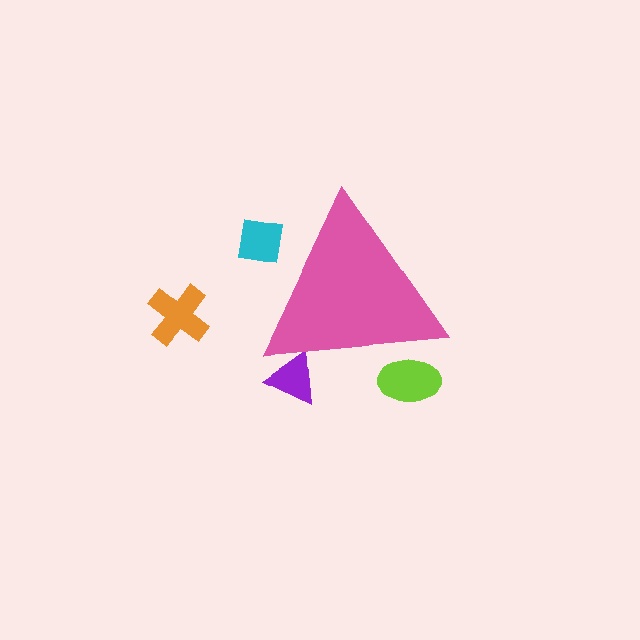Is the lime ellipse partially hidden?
Yes, the lime ellipse is partially hidden behind the pink triangle.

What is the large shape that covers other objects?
A pink triangle.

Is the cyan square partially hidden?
Yes, the cyan square is partially hidden behind the pink triangle.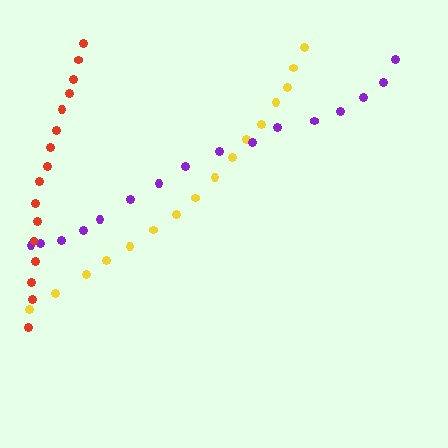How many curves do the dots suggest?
There are 3 distinct paths.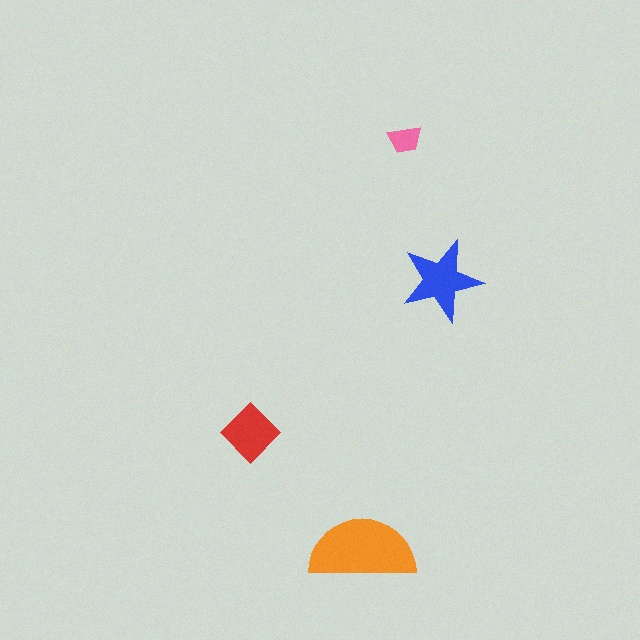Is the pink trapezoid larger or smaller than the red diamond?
Smaller.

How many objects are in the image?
There are 4 objects in the image.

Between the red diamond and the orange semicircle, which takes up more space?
The orange semicircle.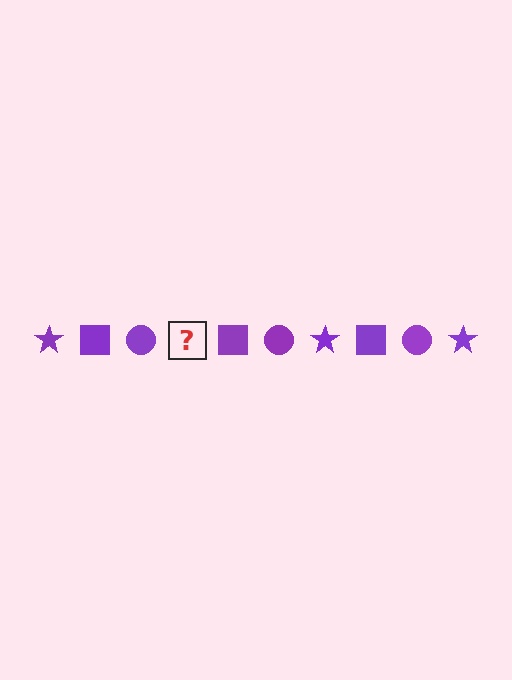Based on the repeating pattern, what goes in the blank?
The blank should be a purple star.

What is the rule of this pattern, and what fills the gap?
The rule is that the pattern cycles through star, square, circle shapes in purple. The gap should be filled with a purple star.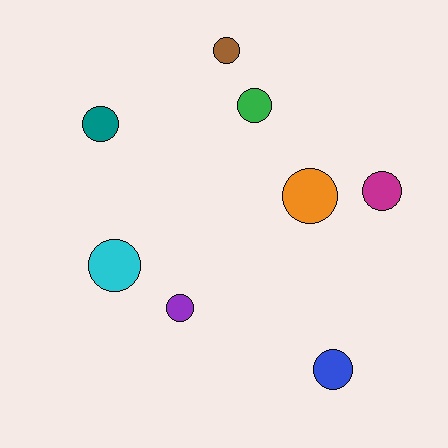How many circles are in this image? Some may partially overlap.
There are 8 circles.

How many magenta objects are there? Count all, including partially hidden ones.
There is 1 magenta object.